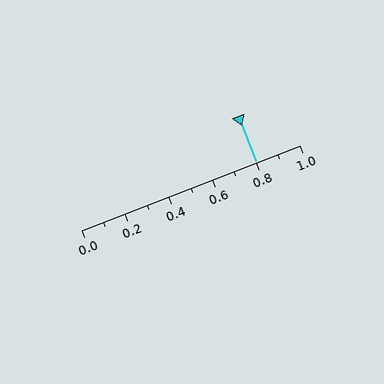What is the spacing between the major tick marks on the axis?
The major ticks are spaced 0.2 apart.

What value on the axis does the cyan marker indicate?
The marker indicates approximately 0.8.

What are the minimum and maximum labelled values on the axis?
The axis runs from 0.0 to 1.0.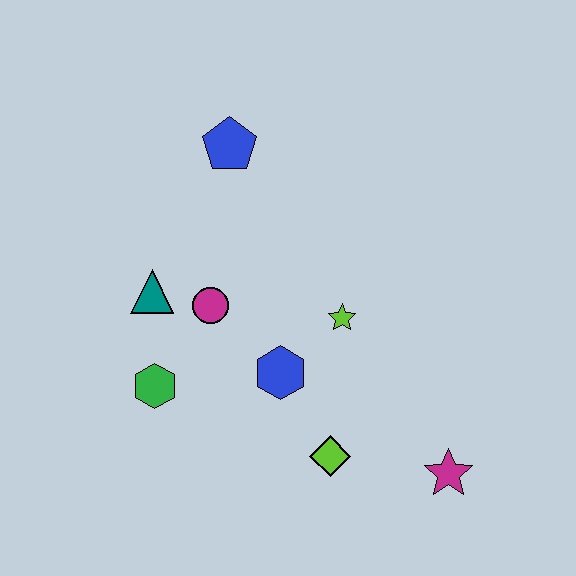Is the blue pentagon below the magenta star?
No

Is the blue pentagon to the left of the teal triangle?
No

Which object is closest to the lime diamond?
The blue hexagon is closest to the lime diamond.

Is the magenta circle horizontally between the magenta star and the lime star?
No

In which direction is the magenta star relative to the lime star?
The magenta star is below the lime star.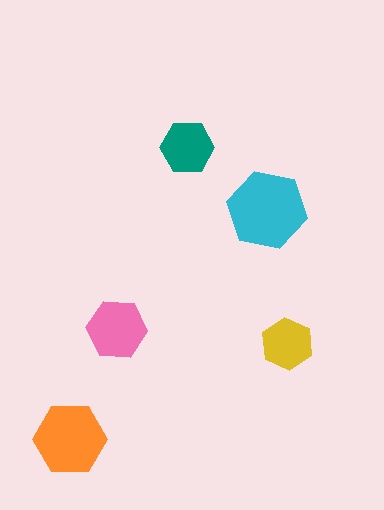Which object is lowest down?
The orange hexagon is bottommost.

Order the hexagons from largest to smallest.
the cyan one, the orange one, the pink one, the teal one, the yellow one.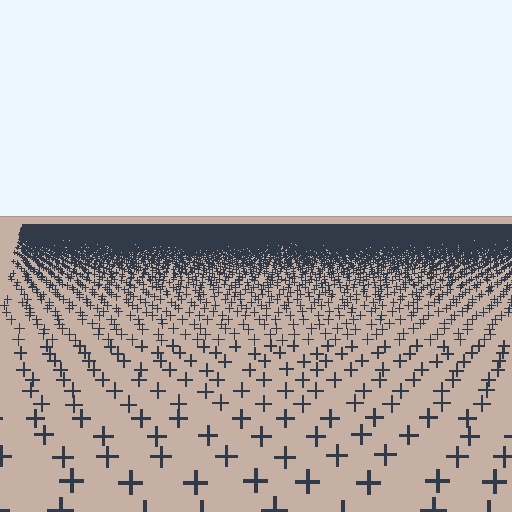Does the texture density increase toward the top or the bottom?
Density increases toward the top.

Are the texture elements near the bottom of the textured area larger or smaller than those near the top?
Larger. Near the bottom, elements are closer to the viewer and appear at a bigger on-screen size.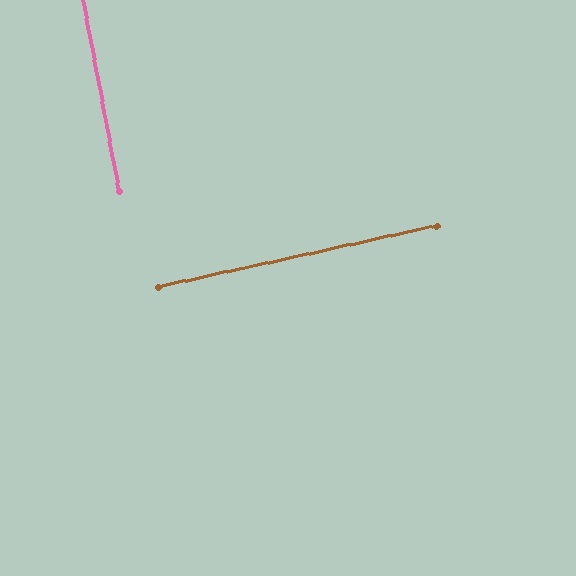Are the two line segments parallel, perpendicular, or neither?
Perpendicular — they meet at approximately 88°.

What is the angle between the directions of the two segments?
Approximately 88 degrees.